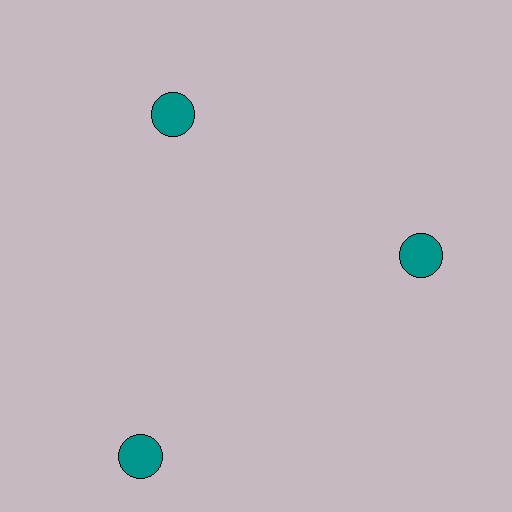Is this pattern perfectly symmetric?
No. The 3 teal circles are arranged in a ring, but one element near the 7 o'clock position is pushed outward from the center, breaking the 3-fold rotational symmetry.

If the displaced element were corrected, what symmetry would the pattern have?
It would have 3-fold rotational symmetry — the pattern would map onto itself every 120 degrees.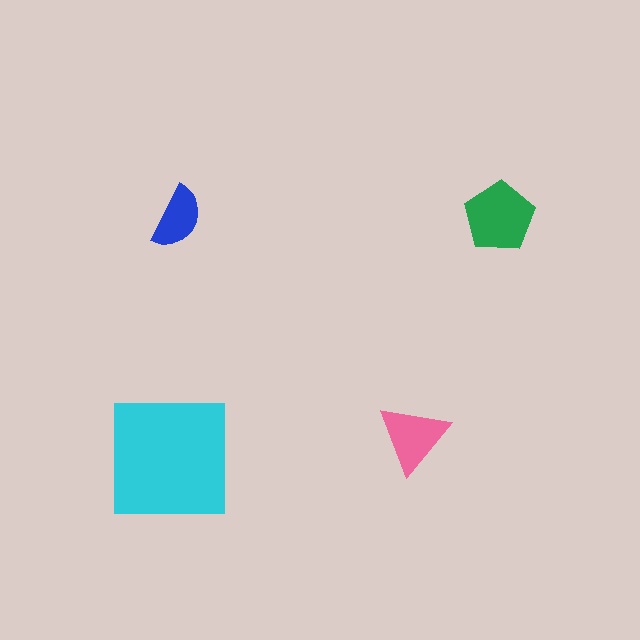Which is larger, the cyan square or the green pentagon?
The cyan square.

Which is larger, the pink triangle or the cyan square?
The cyan square.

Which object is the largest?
The cyan square.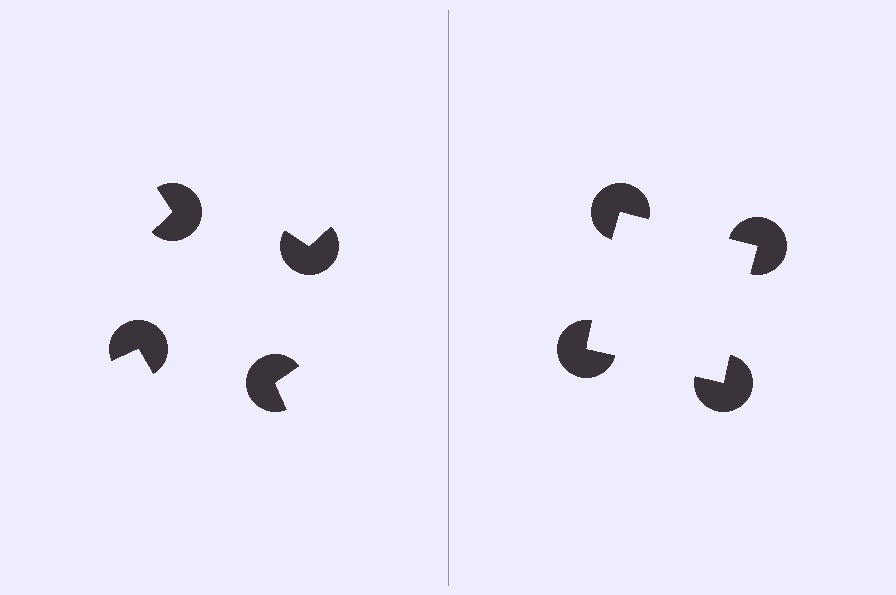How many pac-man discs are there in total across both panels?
8 — 4 on each side.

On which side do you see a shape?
An illusory square appears on the right side. On the left side the wedge cuts are rotated, so no coherent shape forms.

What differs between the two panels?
The pac-man discs are positioned identically on both sides; only the wedge orientations differ. On the right they align to a square; on the left they are misaligned.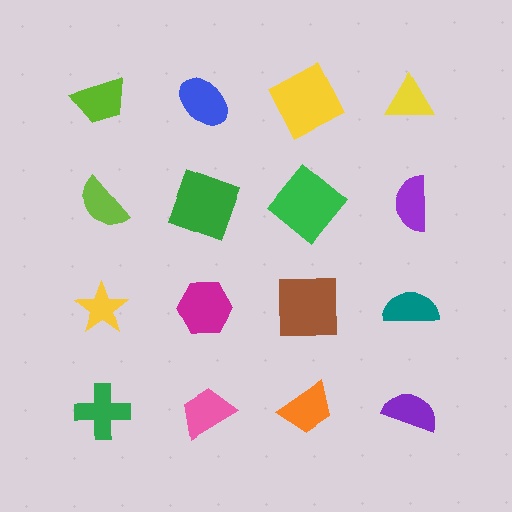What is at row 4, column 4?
A purple semicircle.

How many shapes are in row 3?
4 shapes.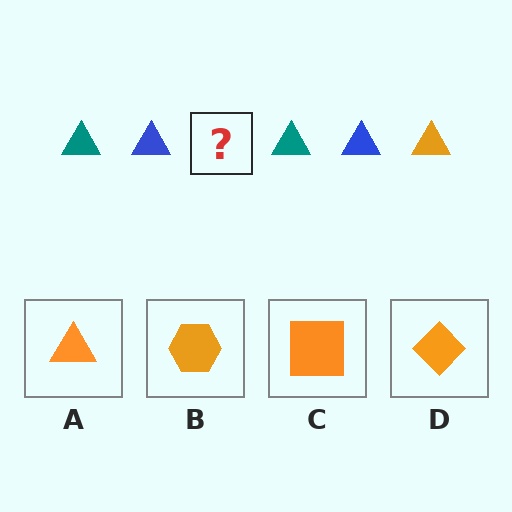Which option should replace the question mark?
Option A.